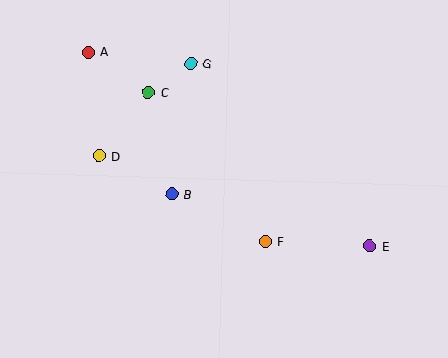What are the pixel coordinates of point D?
Point D is at (99, 156).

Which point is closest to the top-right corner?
Point E is closest to the top-right corner.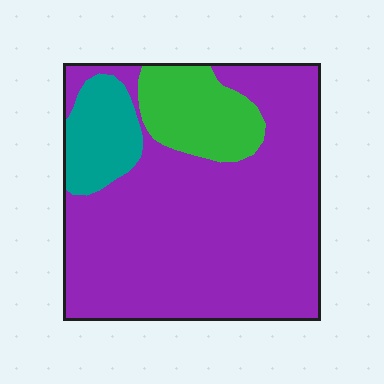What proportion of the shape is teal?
Teal takes up less than a sixth of the shape.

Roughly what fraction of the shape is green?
Green takes up about one eighth (1/8) of the shape.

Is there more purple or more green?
Purple.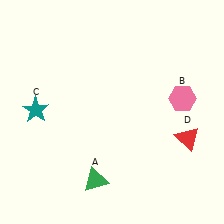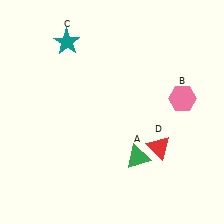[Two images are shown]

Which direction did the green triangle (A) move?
The green triangle (A) moved right.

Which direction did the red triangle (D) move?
The red triangle (D) moved left.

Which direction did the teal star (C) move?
The teal star (C) moved up.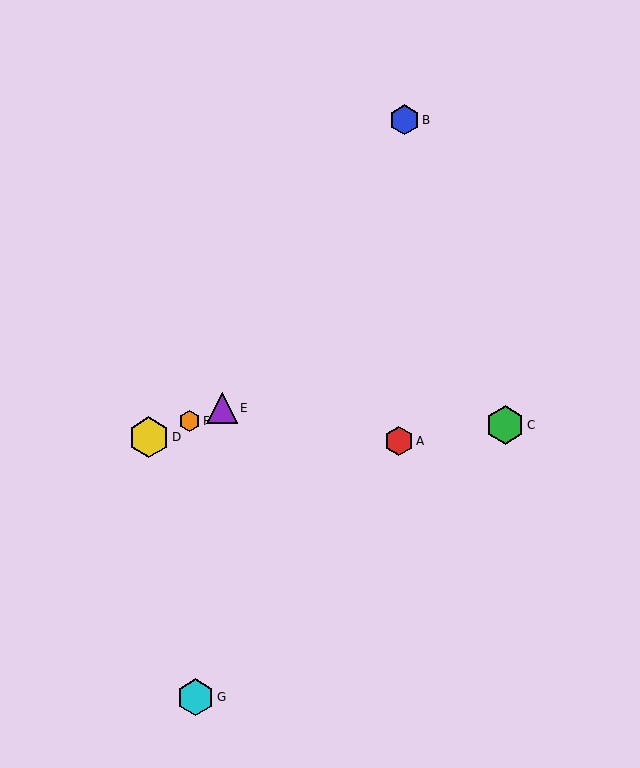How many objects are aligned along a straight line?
3 objects (D, E, F) are aligned along a straight line.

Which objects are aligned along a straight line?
Objects D, E, F are aligned along a straight line.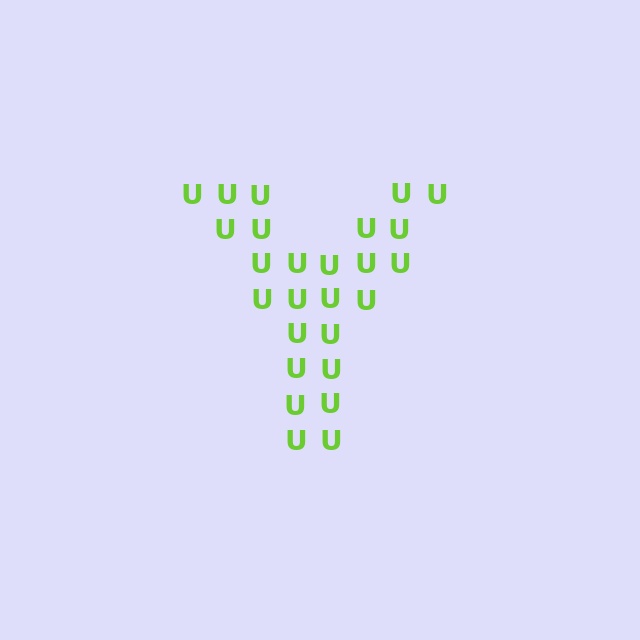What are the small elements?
The small elements are letter U's.